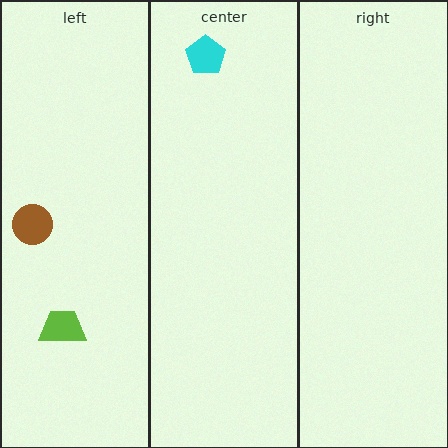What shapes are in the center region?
The cyan pentagon.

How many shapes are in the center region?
1.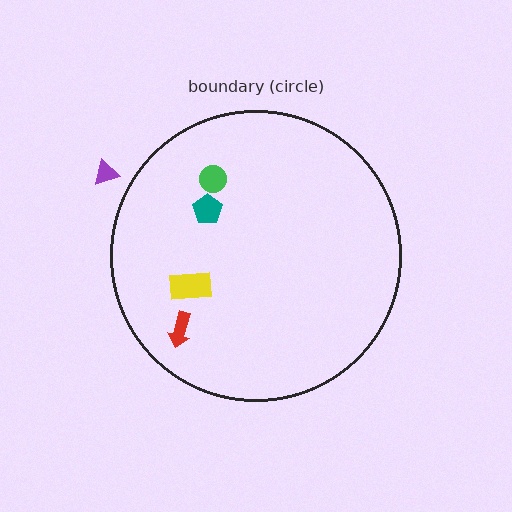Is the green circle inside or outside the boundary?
Inside.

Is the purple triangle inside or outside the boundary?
Outside.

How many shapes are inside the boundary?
4 inside, 1 outside.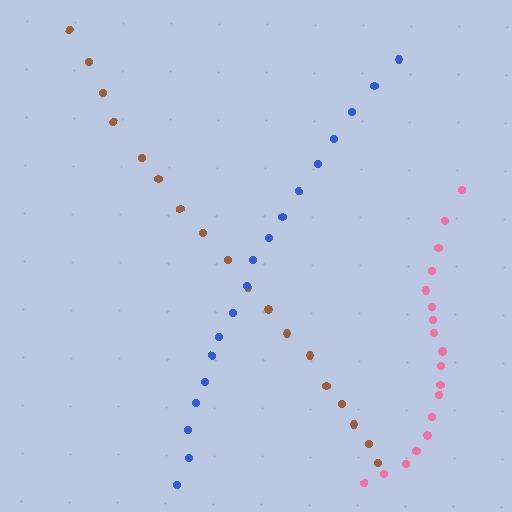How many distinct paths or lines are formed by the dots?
There are 3 distinct paths.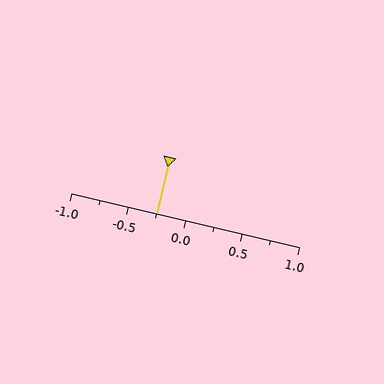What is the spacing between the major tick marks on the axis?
The major ticks are spaced 0.5 apart.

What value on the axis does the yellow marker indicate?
The marker indicates approximately -0.25.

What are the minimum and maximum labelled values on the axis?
The axis runs from -1.0 to 1.0.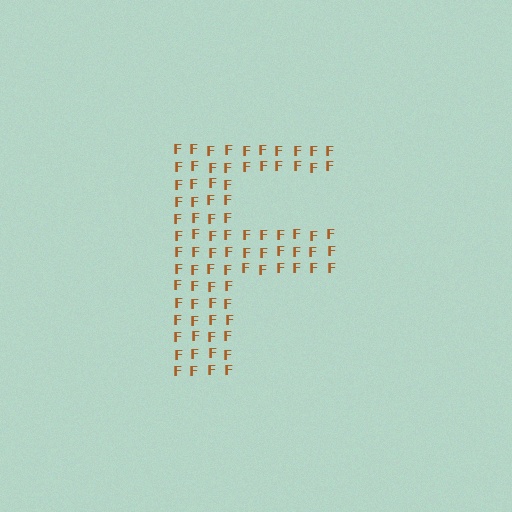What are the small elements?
The small elements are letter F's.